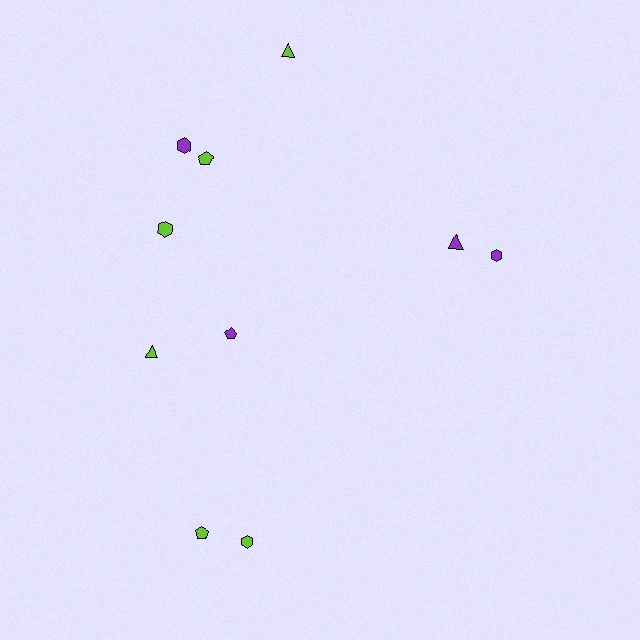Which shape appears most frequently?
Hexagon, with 4 objects.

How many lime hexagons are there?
There are 2 lime hexagons.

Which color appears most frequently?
Lime, with 6 objects.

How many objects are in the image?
There are 10 objects.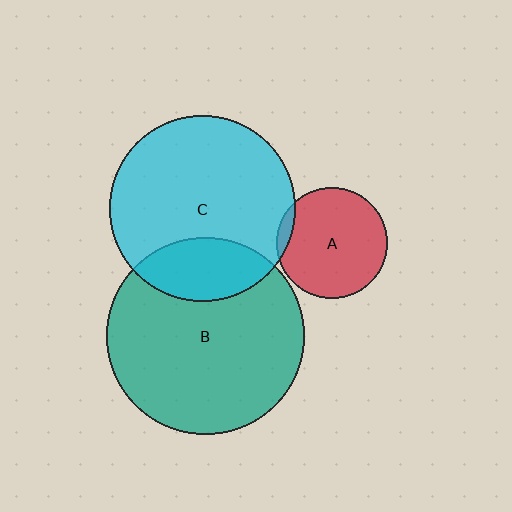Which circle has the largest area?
Circle B (teal).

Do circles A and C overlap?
Yes.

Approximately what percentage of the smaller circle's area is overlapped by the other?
Approximately 5%.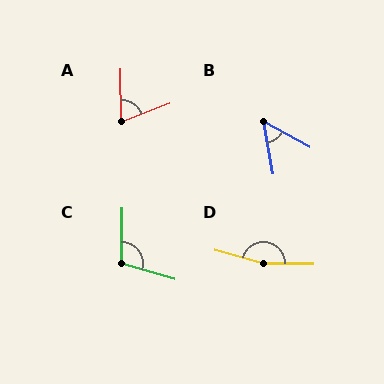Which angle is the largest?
D, at approximately 164 degrees.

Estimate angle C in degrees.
Approximately 106 degrees.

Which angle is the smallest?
B, at approximately 51 degrees.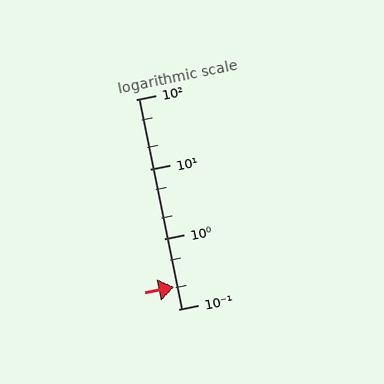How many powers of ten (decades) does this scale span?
The scale spans 3 decades, from 0.1 to 100.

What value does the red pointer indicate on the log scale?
The pointer indicates approximately 0.21.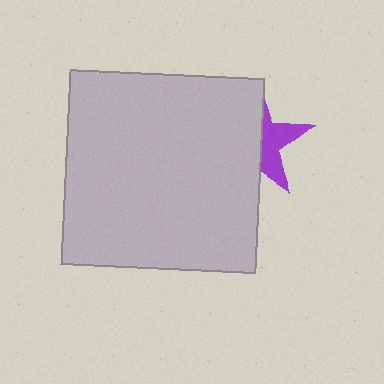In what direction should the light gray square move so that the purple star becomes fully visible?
The light gray square should move left. That is the shortest direction to clear the overlap and leave the purple star fully visible.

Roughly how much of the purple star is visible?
A small part of it is visible (roughly 39%).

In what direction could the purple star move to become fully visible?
The purple star could move right. That would shift it out from behind the light gray square entirely.